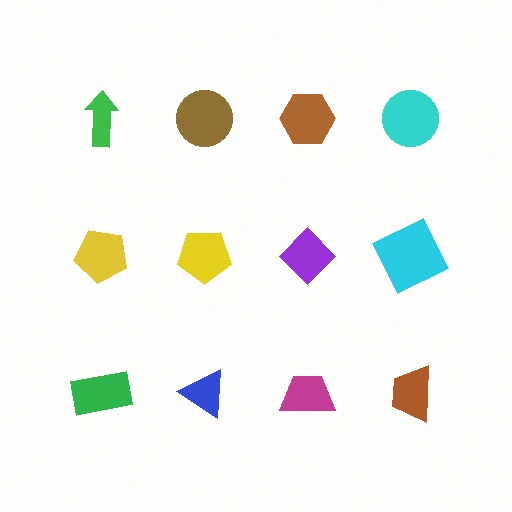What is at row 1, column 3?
A brown hexagon.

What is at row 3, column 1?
A green rectangle.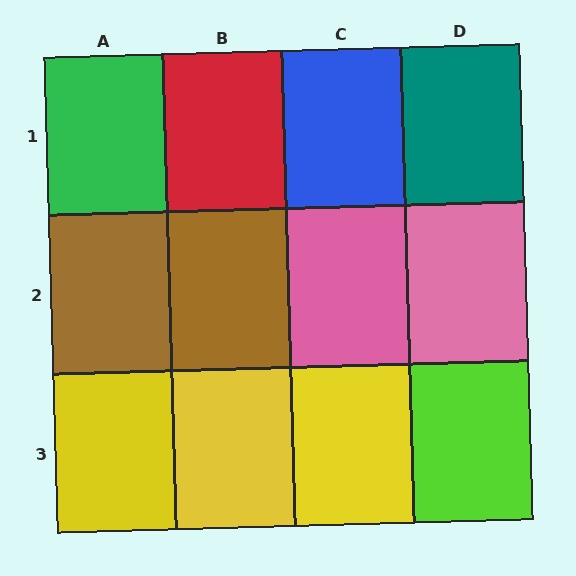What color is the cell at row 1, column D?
Teal.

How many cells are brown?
2 cells are brown.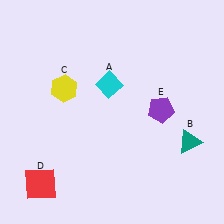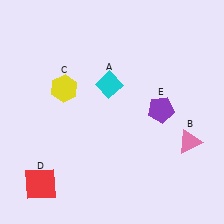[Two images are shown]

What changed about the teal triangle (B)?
In Image 1, B is teal. In Image 2, it changed to pink.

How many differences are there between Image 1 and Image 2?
There is 1 difference between the two images.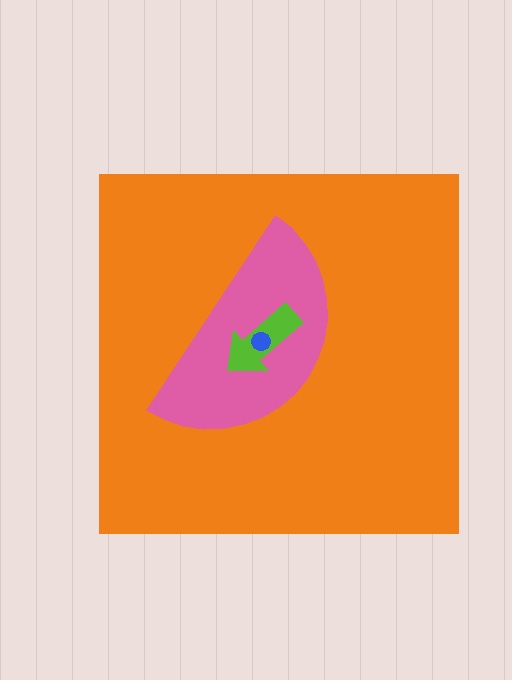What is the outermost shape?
The orange square.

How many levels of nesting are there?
4.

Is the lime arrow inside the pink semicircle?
Yes.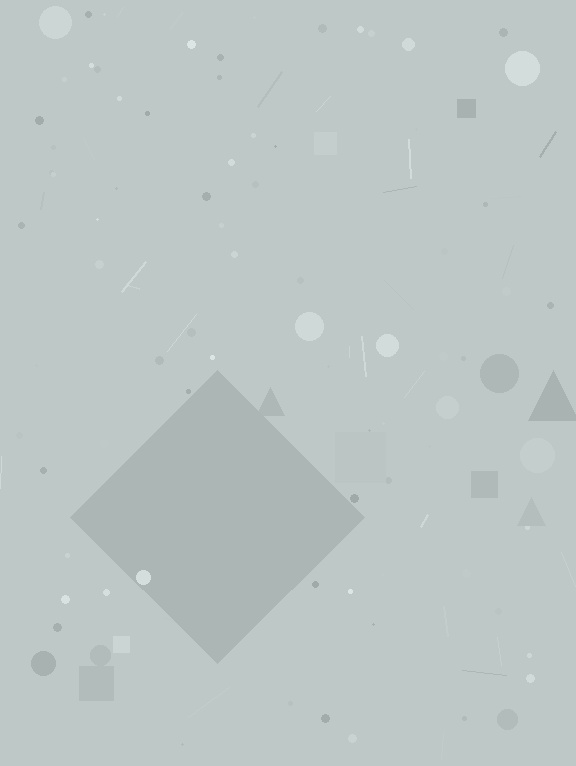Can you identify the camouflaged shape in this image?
The camouflaged shape is a diamond.